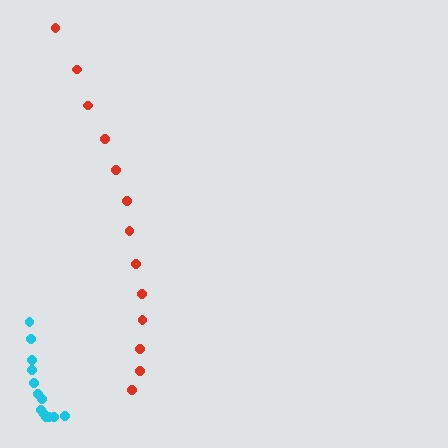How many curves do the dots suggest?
There are 2 distinct paths.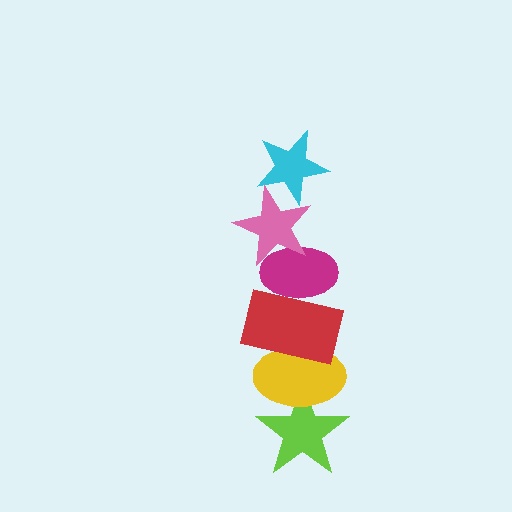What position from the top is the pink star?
The pink star is 2nd from the top.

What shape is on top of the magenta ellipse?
The pink star is on top of the magenta ellipse.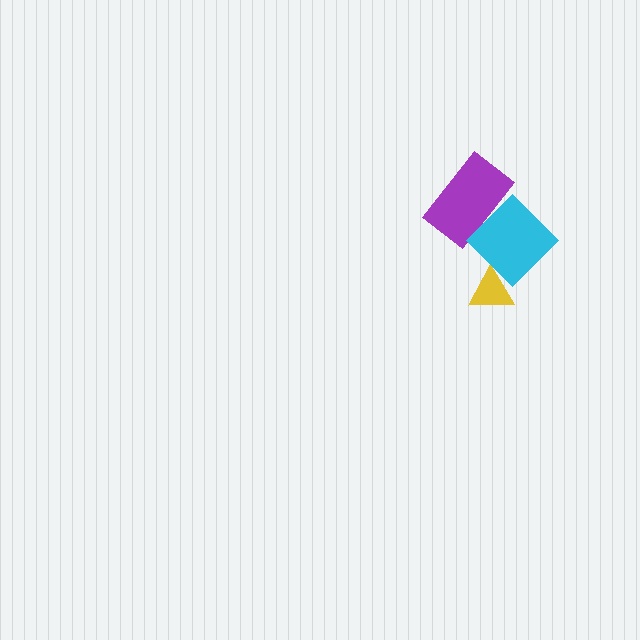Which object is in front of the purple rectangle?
The cyan diamond is in front of the purple rectangle.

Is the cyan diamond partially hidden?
No, no other shape covers it.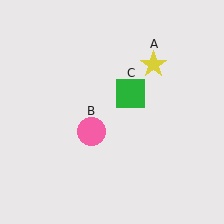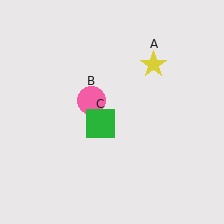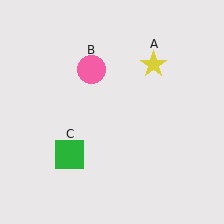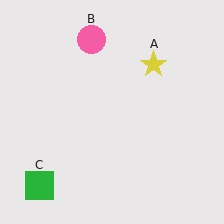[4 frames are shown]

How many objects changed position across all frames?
2 objects changed position: pink circle (object B), green square (object C).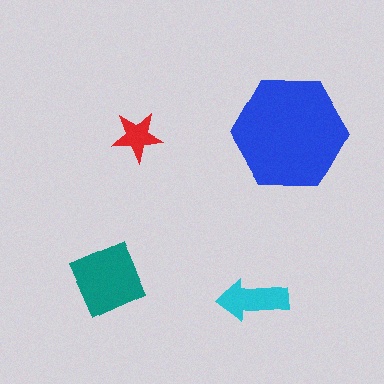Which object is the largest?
The blue hexagon.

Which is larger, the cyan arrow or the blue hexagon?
The blue hexagon.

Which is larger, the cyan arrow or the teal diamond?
The teal diamond.